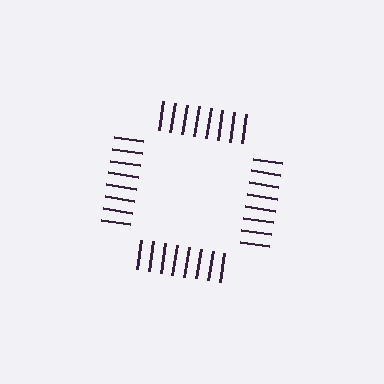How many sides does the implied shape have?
4 sides — the line-ends trace a square.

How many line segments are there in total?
32 — 8 along each of the 4 edges.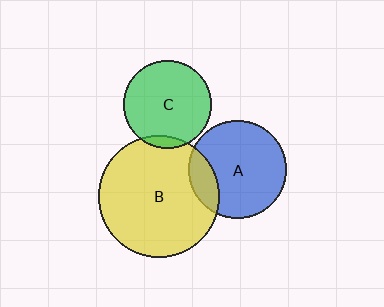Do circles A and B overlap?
Yes.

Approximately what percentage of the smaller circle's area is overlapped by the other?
Approximately 15%.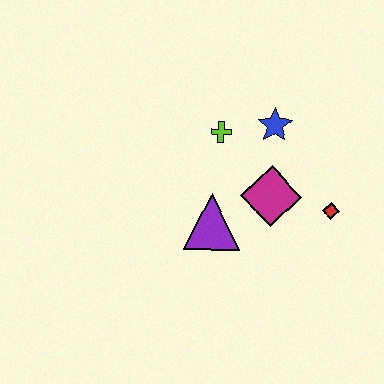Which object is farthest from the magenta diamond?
The lime cross is farthest from the magenta diamond.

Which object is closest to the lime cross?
The blue star is closest to the lime cross.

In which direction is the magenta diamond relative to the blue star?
The magenta diamond is below the blue star.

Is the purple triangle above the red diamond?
No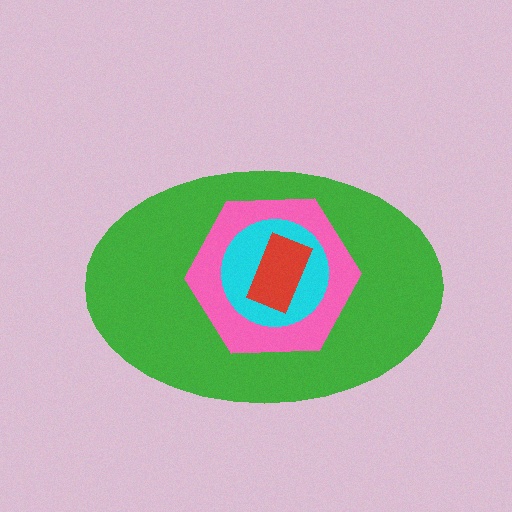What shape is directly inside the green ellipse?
The pink hexagon.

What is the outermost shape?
The green ellipse.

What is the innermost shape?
The red rectangle.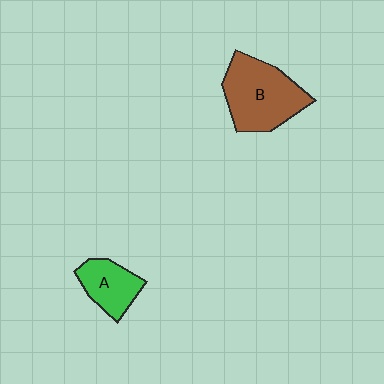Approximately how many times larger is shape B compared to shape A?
Approximately 1.8 times.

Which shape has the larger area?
Shape B (brown).